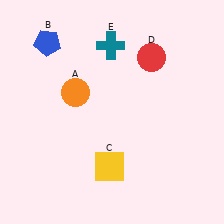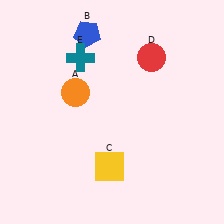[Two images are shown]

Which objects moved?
The objects that moved are: the blue pentagon (B), the teal cross (E).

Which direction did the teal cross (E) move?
The teal cross (E) moved left.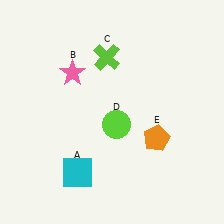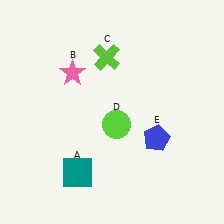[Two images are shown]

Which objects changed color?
A changed from cyan to teal. E changed from orange to blue.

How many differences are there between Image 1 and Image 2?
There are 2 differences between the two images.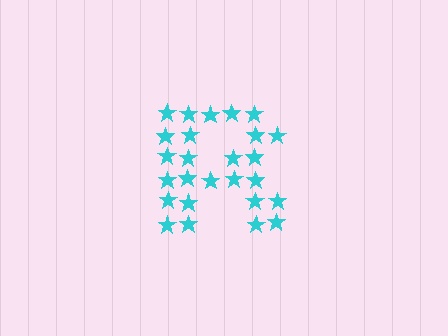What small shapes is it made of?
It is made of small stars.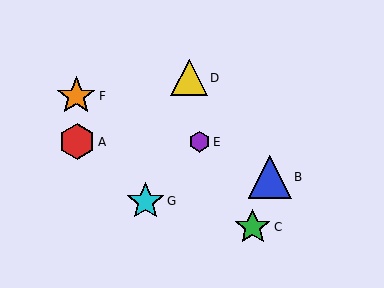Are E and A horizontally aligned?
Yes, both are at y≈142.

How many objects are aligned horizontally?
2 objects (A, E) are aligned horizontally.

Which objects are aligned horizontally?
Objects A, E are aligned horizontally.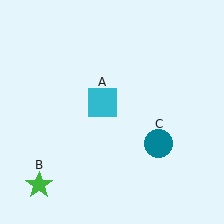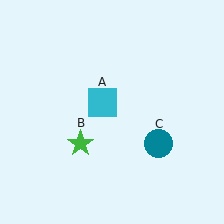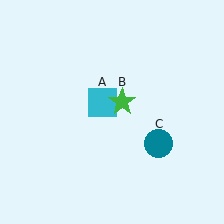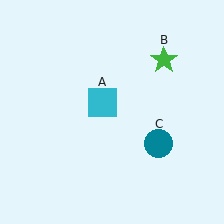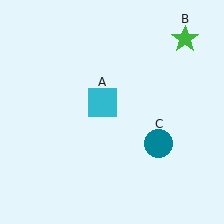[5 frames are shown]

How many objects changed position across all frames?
1 object changed position: green star (object B).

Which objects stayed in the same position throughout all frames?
Cyan square (object A) and teal circle (object C) remained stationary.